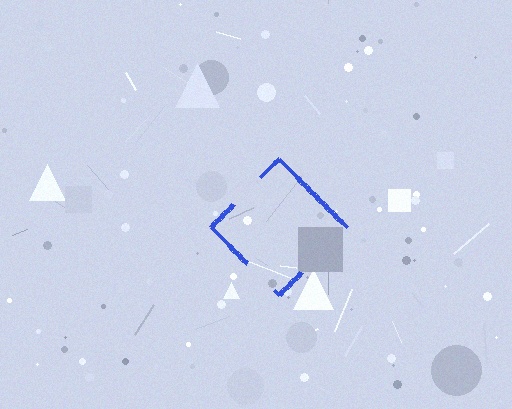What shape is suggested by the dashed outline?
The dashed outline suggests a diamond.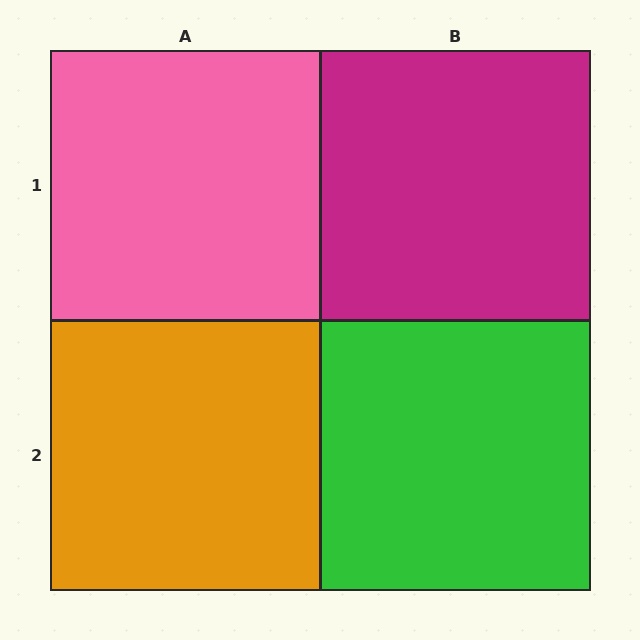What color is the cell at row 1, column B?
Magenta.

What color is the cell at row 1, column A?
Pink.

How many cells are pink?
1 cell is pink.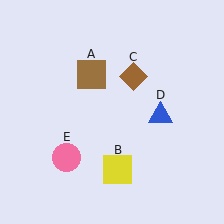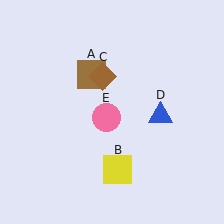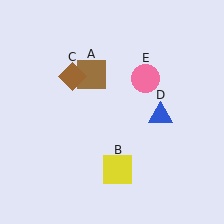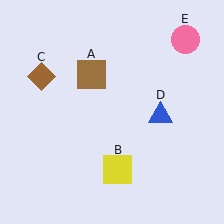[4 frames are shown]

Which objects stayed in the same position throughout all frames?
Brown square (object A) and yellow square (object B) and blue triangle (object D) remained stationary.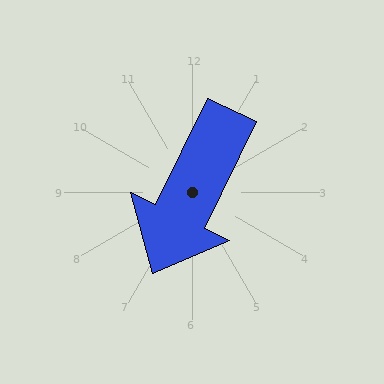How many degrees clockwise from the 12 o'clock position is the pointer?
Approximately 206 degrees.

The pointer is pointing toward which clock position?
Roughly 7 o'clock.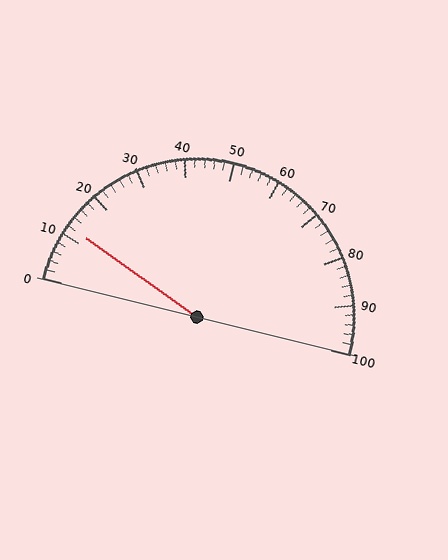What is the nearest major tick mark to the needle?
The nearest major tick mark is 10.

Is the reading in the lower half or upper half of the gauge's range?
The reading is in the lower half of the range (0 to 100).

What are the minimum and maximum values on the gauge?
The gauge ranges from 0 to 100.